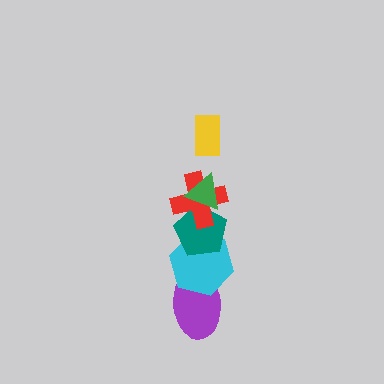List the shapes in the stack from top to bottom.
From top to bottom: the yellow rectangle, the green triangle, the red cross, the teal pentagon, the cyan hexagon, the purple ellipse.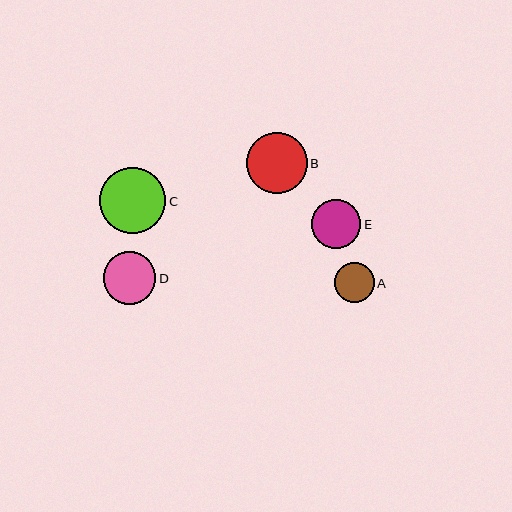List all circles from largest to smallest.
From largest to smallest: C, B, D, E, A.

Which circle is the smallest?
Circle A is the smallest with a size of approximately 40 pixels.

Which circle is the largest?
Circle C is the largest with a size of approximately 66 pixels.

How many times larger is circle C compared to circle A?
Circle C is approximately 1.7 times the size of circle A.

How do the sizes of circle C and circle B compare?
Circle C and circle B are approximately the same size.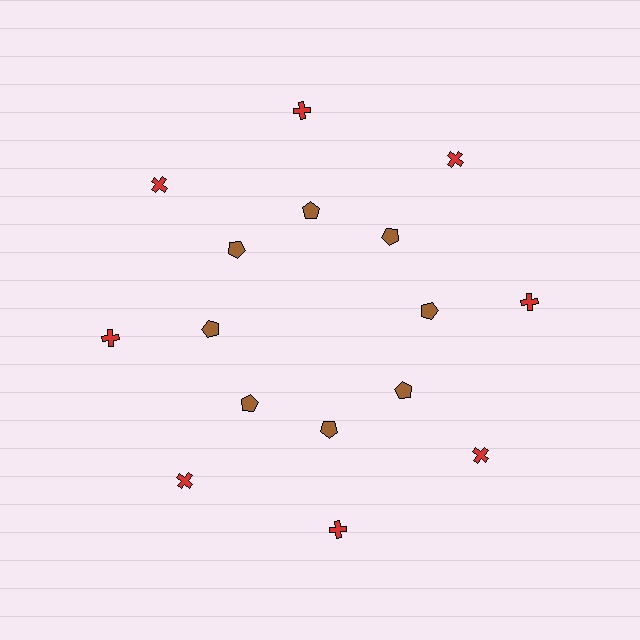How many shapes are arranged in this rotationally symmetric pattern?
There are 16 shapes, arranged in 8 groups of 2.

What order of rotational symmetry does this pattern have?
This pattern has 8-fold rotational symmetry.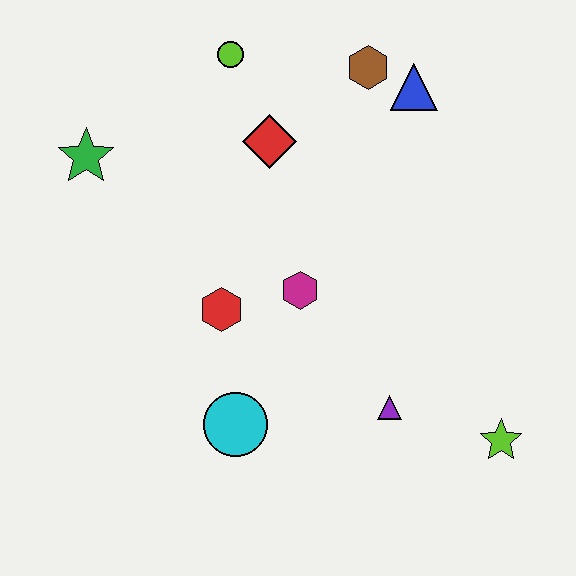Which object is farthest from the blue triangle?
The cyan circle is farthest from the blue triangle.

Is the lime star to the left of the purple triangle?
No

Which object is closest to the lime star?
The purple triangle is closest to the lime star.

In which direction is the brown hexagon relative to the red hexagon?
The brown hexagon is above the red hexagon.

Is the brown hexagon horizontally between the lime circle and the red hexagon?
No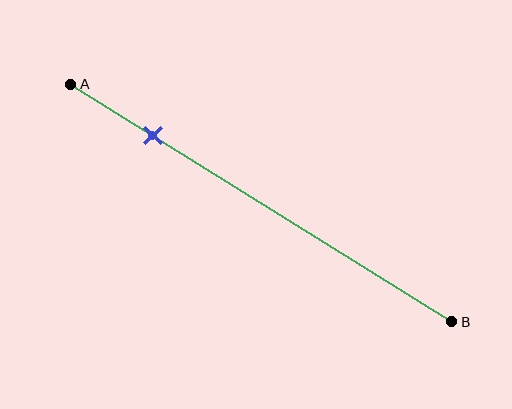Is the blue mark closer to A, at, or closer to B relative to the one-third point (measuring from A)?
The blue mark is closer to point A than the one-third point of segment AB.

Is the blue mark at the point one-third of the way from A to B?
No, the mark is at about 20% from A, not at the 33% one-third point.